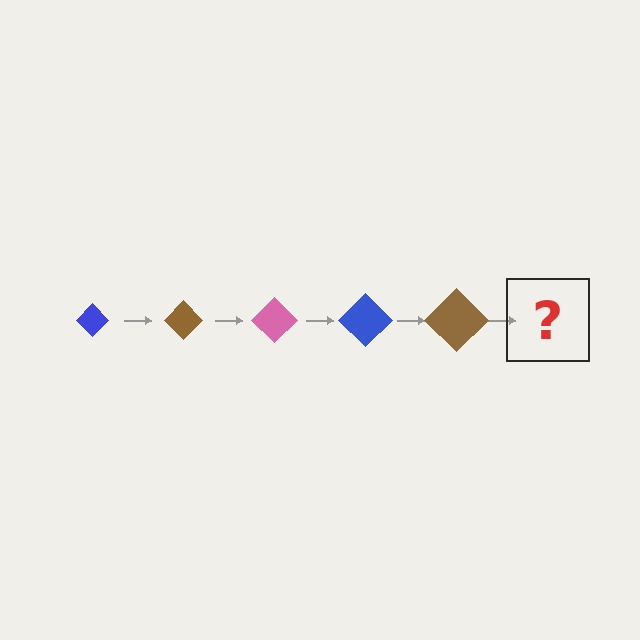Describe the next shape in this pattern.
It should be a pink diamond, larger than the previous one.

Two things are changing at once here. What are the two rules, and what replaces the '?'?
The two rules are that the diamond grows larger each step and the color cycles through blue, brown, and pink. The '?' should be a pink diamond, larger than the previous one.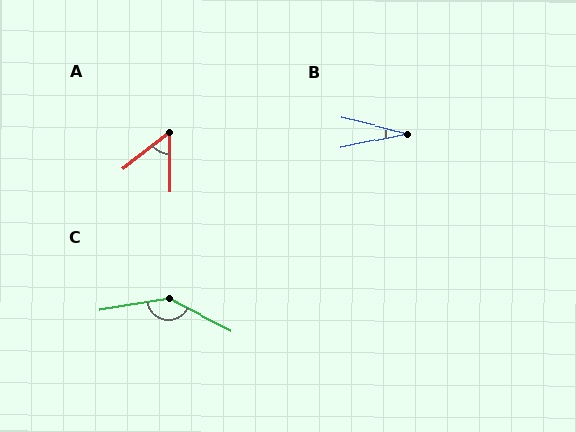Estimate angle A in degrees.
Approximately 52 degrees.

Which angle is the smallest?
B, at approximately 25 degrees.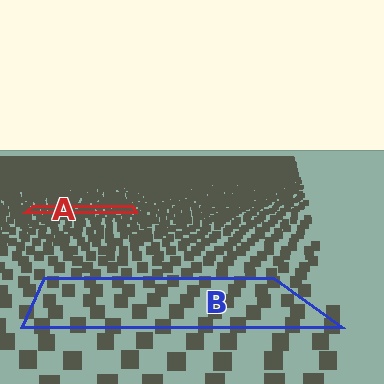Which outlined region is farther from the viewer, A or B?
Region A is farther from the viewer — the texture elements inside it appear smaller and more densely packed.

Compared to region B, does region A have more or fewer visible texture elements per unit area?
Region A has more texture elements per unit area — they are packed more densely because it is farther away.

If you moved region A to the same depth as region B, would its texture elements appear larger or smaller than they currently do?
They would appear larger. At a closer depth, the same texture elements are projected at a bigger on-screen size.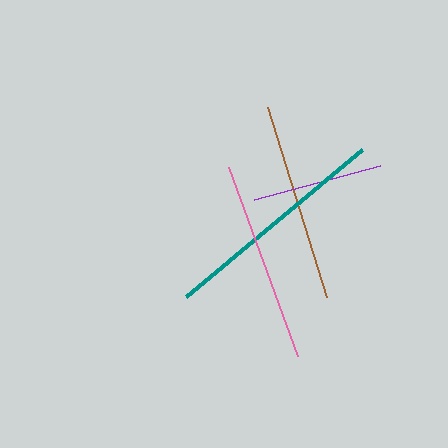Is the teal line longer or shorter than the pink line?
The teal line is longer than the pink line.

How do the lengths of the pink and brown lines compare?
The pink and brown lines are approximately the same length.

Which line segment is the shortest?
The purple line is the shortest at approximately 131 pixels.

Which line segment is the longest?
The teal line is the longest at approximately 228 pixels.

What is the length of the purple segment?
The purple segment is approximately 131 pixels long.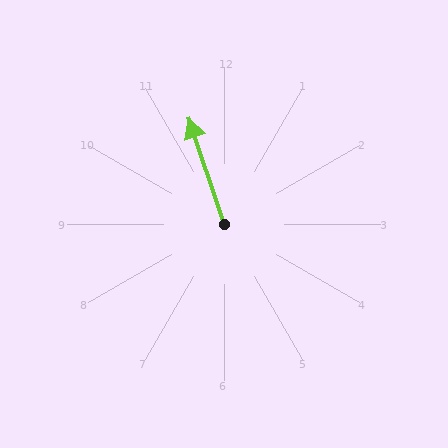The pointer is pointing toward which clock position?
Roughly 11 o'clock.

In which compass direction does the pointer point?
North.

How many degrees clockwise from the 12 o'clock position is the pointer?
Approximately 341 degrees.